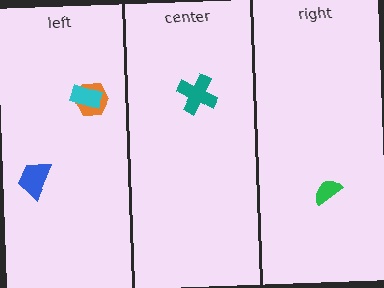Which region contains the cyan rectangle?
The left region.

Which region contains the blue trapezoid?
The left region.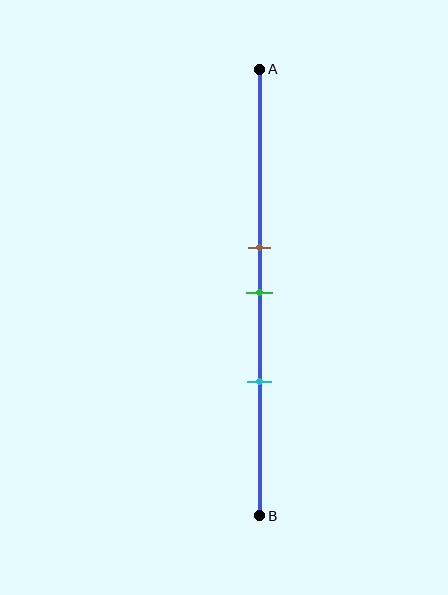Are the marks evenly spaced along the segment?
Yes, the marks are approximately evenly spaced.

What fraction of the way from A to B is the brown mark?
The brown mark is approximately 40% (0.4) of the way from A to B.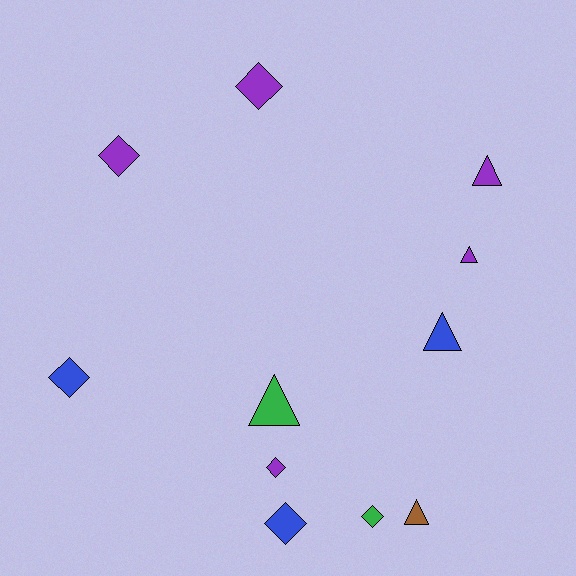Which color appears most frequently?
Purple, with 5 objects.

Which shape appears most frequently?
Diamond, with 6 objects.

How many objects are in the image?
There are 11 objects.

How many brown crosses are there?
There are no brown crosses.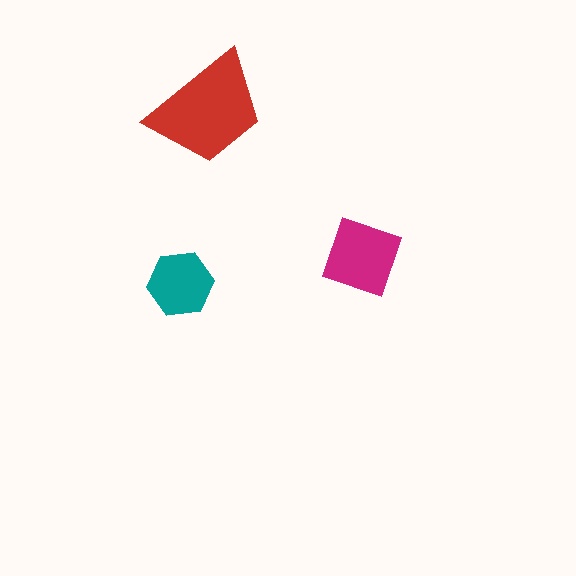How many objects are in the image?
There are 3 objects in the image.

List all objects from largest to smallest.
The red trapezoid, the magenta diamond, the teal hexagon.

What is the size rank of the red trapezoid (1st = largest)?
1st.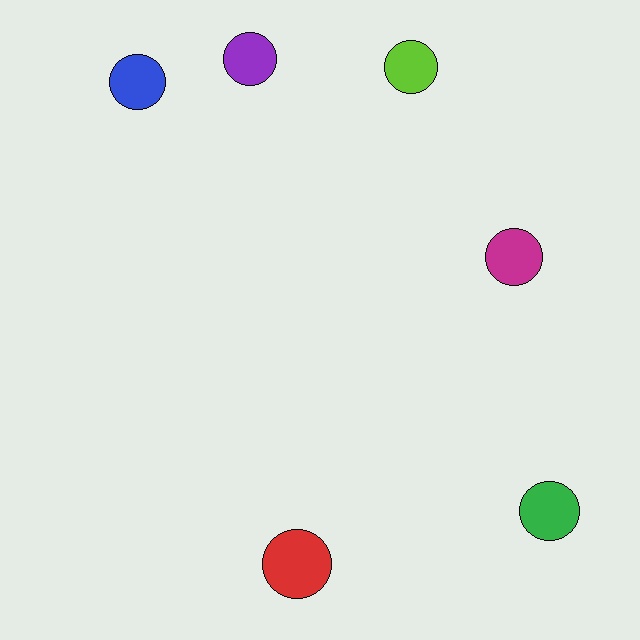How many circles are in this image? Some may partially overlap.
There are 6 circles.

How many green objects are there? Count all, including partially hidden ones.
There is 1 green object.